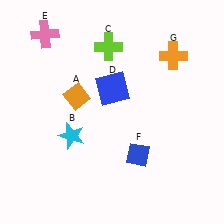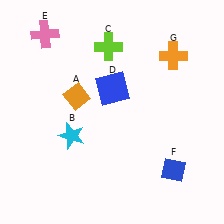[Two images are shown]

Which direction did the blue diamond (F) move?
The blue diamond (F) moved right.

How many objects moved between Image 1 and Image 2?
1 object moved between the two images.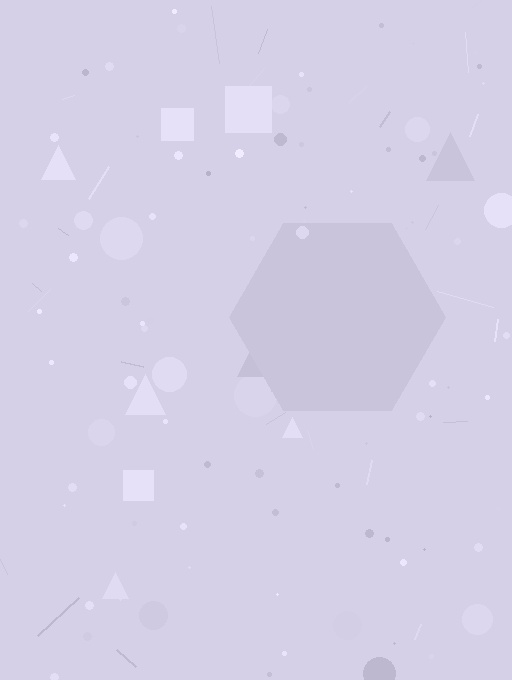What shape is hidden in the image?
A hexagon is hidden in the image.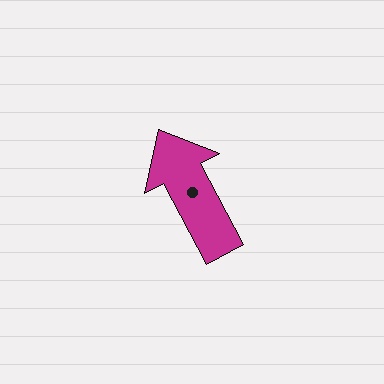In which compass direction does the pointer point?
Northwest.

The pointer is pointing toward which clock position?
Roughly 11 o'clock.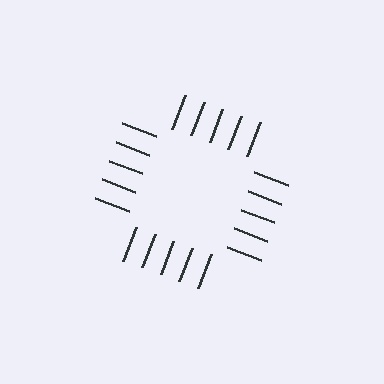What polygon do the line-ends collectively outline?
An illusory square — the line segments terminate on its edges but no continuous stroke is drawn.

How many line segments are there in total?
20 — 5 along each of the 4 edges.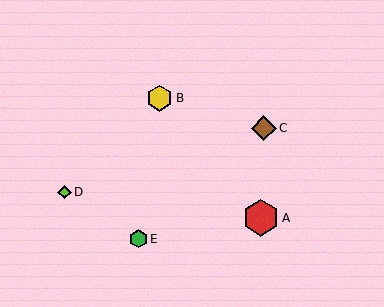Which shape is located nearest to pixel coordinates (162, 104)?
The yellow hexagon (labeled B) at (160, 98) is nearest to that location.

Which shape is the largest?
The red hexagon (labeled A) is the largest.